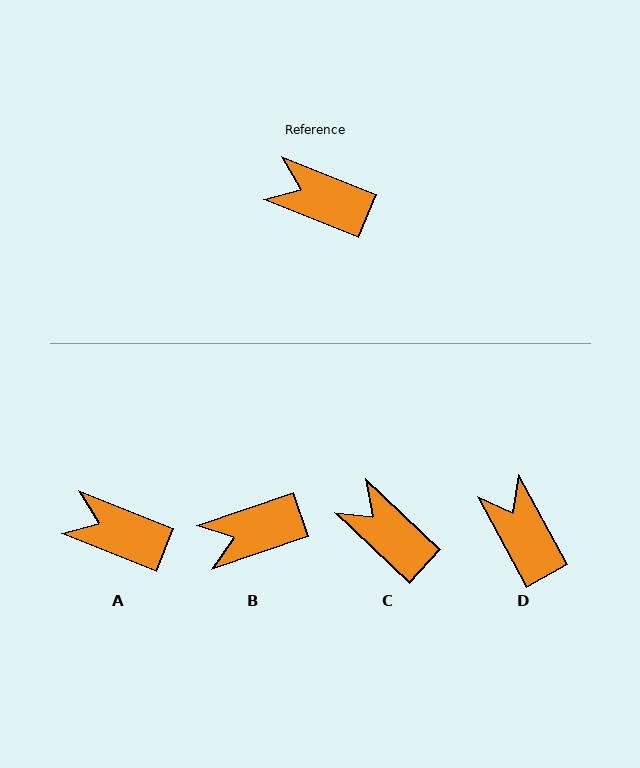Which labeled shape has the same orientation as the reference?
A.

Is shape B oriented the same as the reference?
No, it is off by about 41 degrees.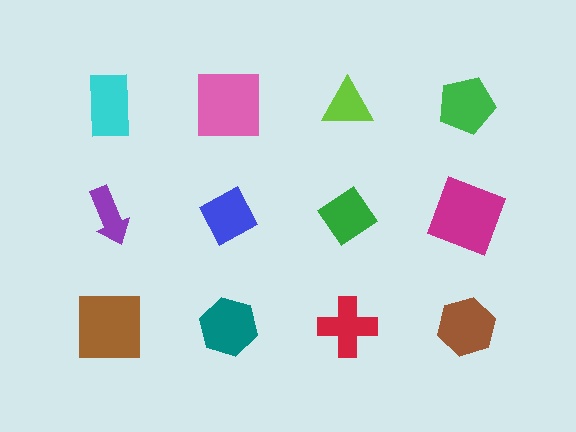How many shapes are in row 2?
4 shapes.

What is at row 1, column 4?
A green pentagon.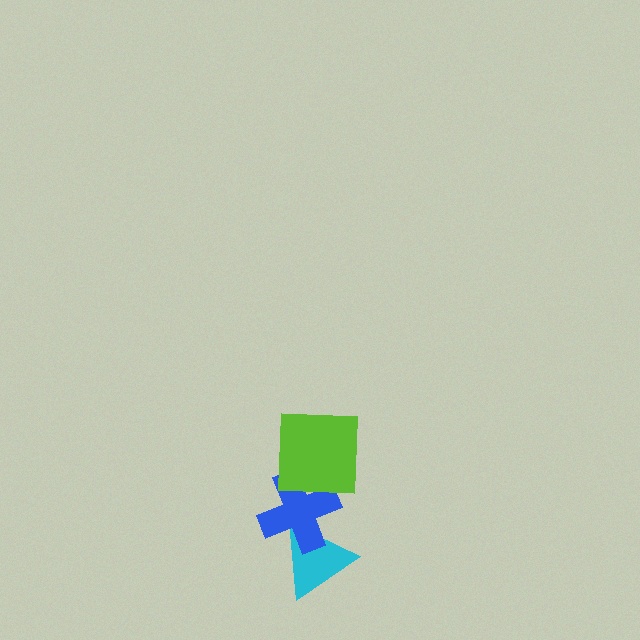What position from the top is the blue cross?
The blue cross is 2nd from the top.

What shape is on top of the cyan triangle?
The blue cross is on top of the cyan triangle.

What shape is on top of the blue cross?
The lime square is on top of the blue cross.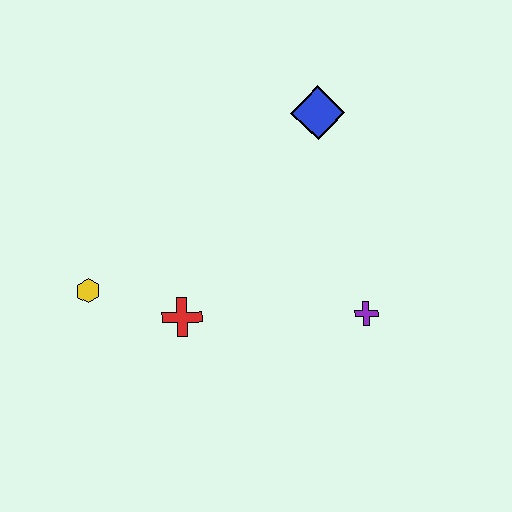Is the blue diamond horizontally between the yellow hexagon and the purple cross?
Yes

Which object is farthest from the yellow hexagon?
The blue diamond is farthest from the yellow hexagon.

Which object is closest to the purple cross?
The red cross is closest to the purple cross.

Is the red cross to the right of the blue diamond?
No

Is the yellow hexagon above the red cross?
Yes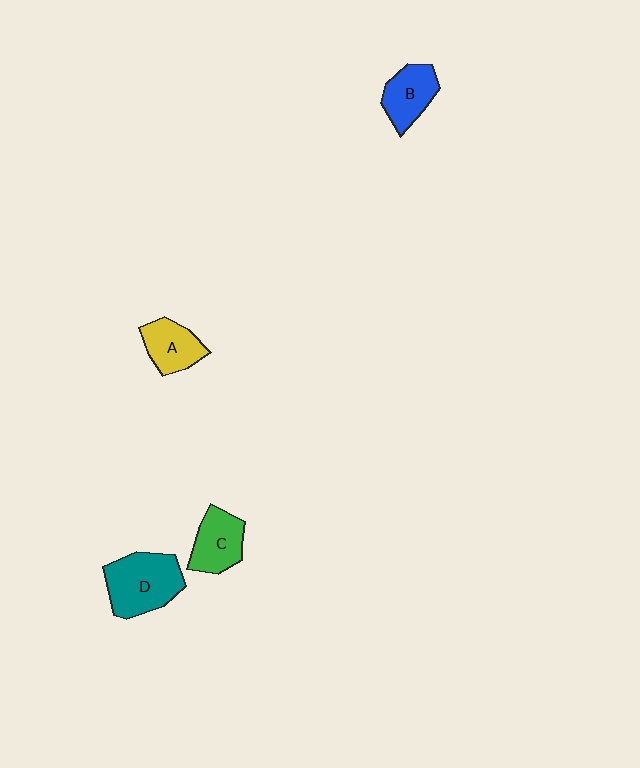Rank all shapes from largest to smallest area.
From largest to smallest: D (teal), C (green), B (blue), A (yellow).